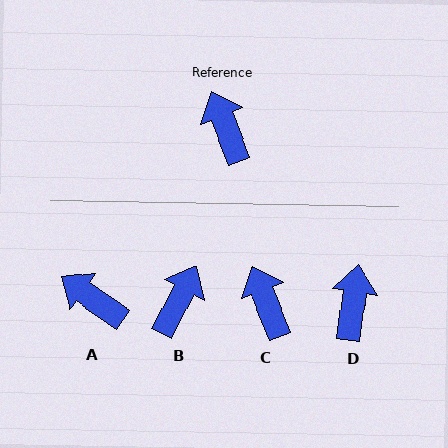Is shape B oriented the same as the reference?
No, it is off by about 48 degrees.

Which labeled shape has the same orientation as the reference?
C.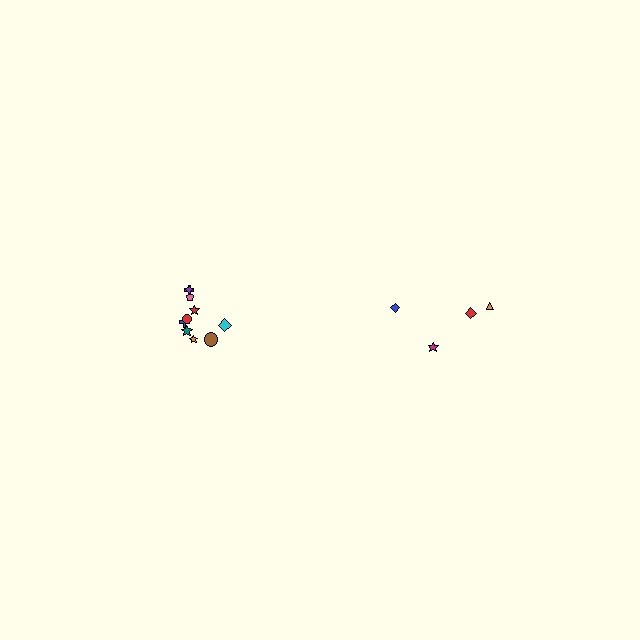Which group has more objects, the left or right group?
The left group.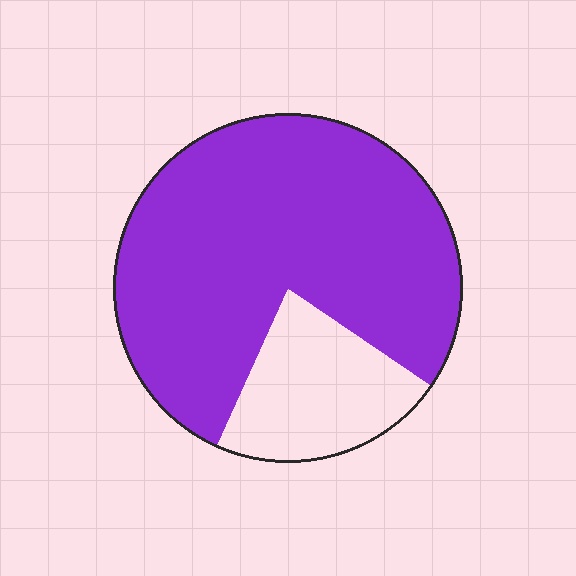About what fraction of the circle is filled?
About four fifths (4/5).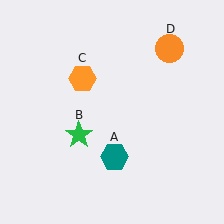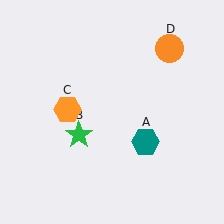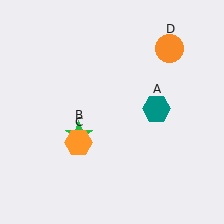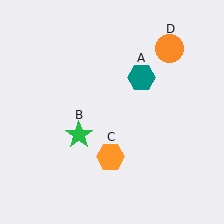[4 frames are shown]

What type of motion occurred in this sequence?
The teal hexagon (object A), orange hexagon (object C) rotated counterclockwise around the center of the scene.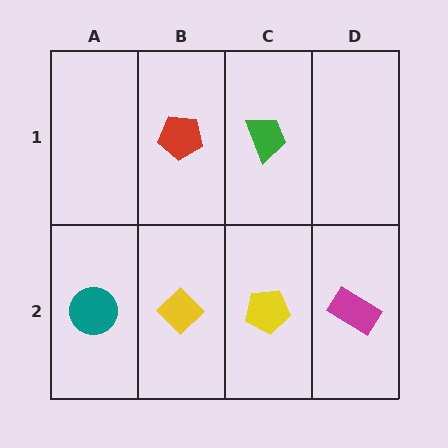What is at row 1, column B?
A red pentagon.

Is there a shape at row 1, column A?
No, that cell is empty.